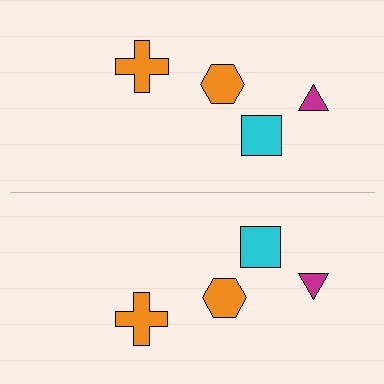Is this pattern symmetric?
Yes, this pattern has bilateral (reflection) symmetry.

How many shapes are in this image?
There are 8 shapes in this image.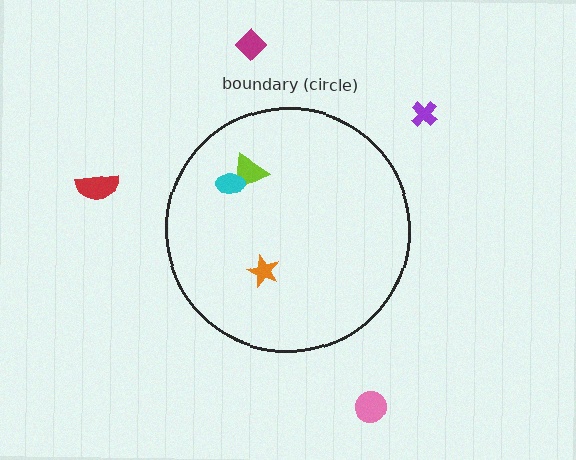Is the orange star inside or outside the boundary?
Inside.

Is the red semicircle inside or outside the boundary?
Outside.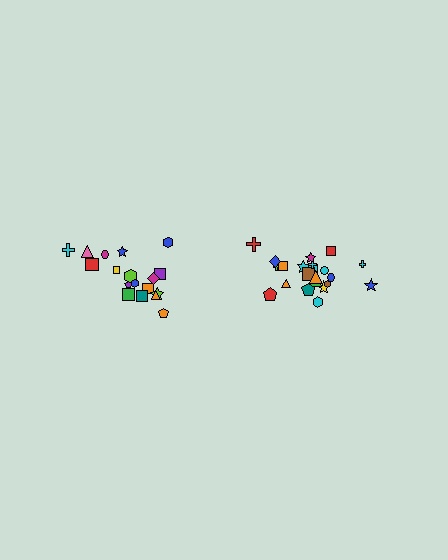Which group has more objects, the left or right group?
The right group.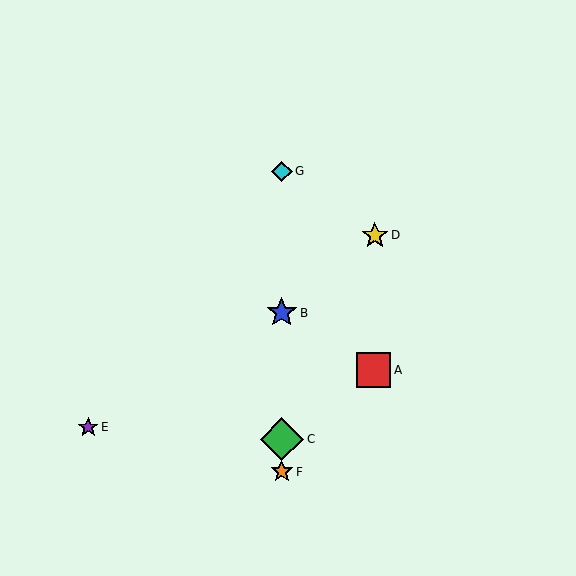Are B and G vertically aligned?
Yes, both are at x≈282.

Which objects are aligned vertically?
Objects B, C, F, G are aligned vertically.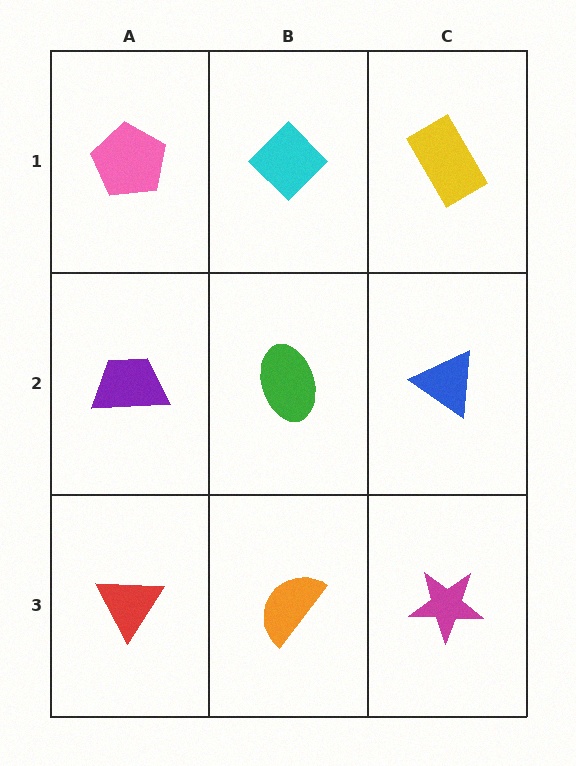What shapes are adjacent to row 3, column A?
A purple trapezoid (row 2, column A), an orange semicircle (row 3, column B).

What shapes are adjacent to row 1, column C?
A blue triangle (row 2, column C), a cyan diamond (row 1, column B).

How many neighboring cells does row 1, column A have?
2.